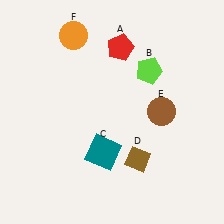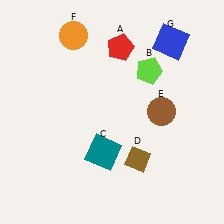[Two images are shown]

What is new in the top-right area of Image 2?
A blue square (G) was added in the top-right area of Image 2.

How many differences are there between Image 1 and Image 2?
There is 1 difference between the two images.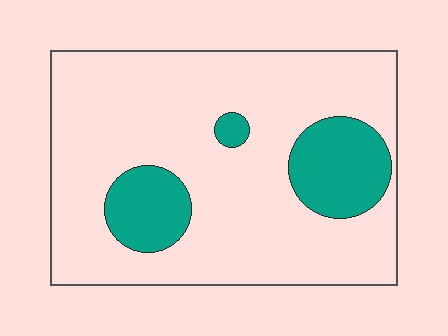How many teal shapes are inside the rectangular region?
3.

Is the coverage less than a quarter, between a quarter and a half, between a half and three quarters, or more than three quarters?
Less than a quarter.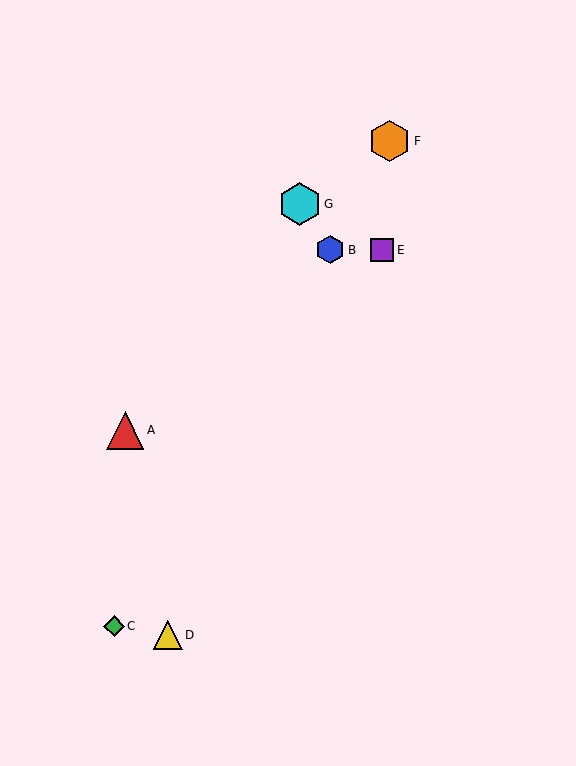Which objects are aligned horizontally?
Objects B, E are aligned horizontally.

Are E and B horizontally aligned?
Yes, both are at y≈250.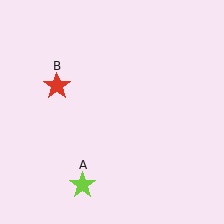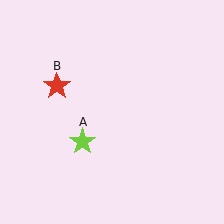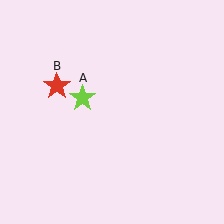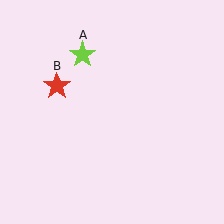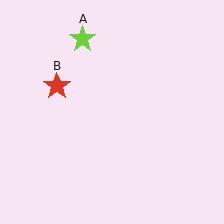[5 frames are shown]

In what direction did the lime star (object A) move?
The lime star (object A) moved up.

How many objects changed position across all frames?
1 object changed position: lime star (object A).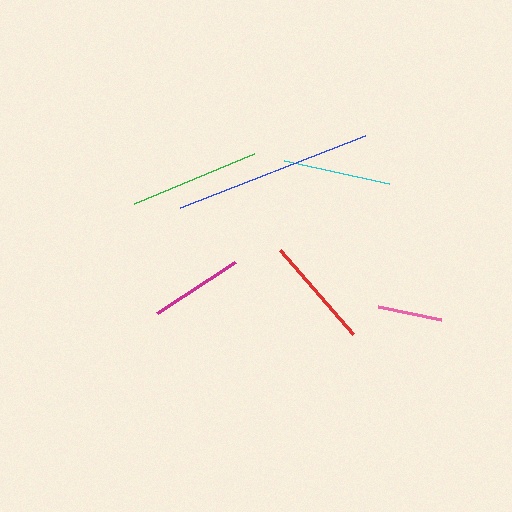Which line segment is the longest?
The blue line is the longest at approximately 198 pixels.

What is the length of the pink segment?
The pink segment is approximately 64 pixels long.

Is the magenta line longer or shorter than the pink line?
The magenta line is longer than the pink line.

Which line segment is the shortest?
The pink line is the shortest at approximately 64 pixels.